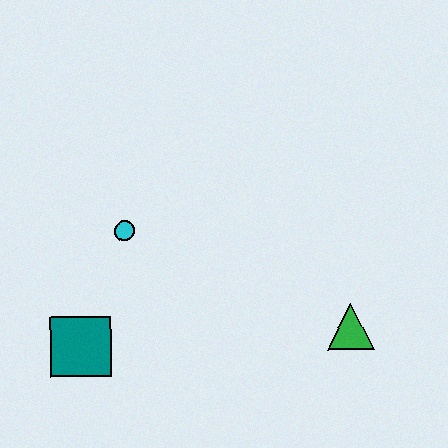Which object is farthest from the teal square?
The green triangle is farthest from the teal square.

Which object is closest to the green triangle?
The cyan circle is closest to the green triangle.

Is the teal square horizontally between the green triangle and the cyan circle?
No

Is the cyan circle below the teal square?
No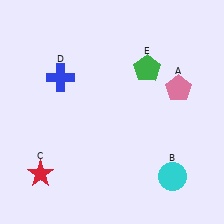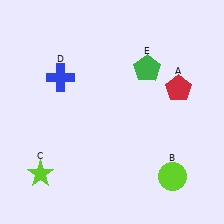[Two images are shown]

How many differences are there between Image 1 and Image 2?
There are 3 differences between the two images.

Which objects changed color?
A changed from pink to red. B changed from cyan to lime. C changed from red to lime.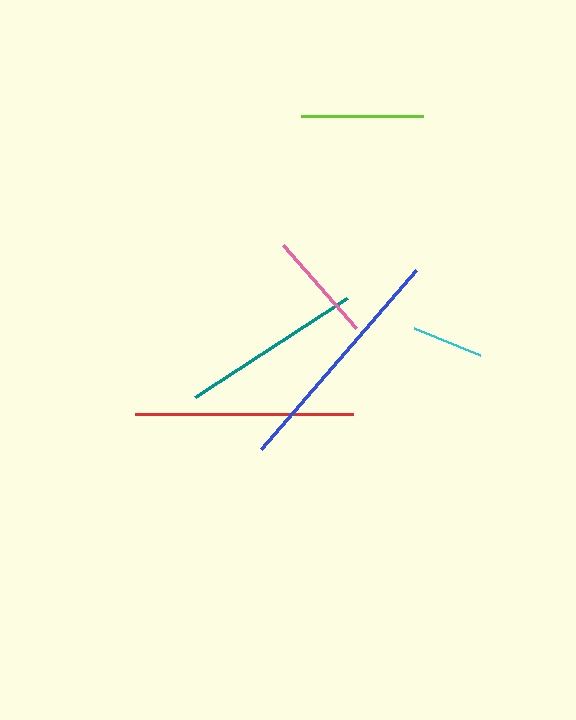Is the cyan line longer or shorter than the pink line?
The pink line is longer than the cyan line.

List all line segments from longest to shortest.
From longest to shortest: blue, red, teal, lime, pink, cyan.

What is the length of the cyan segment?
The cyan segment is approximately 71 pixels long.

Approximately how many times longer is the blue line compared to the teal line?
The blue line is approximately 1.3 times the length of the teal line.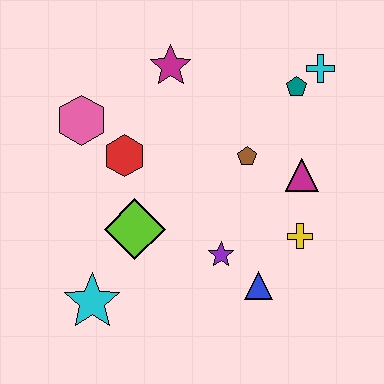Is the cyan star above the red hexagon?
No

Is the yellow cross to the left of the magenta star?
No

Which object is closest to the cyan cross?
The teal pentagon is closest to the cyan cross.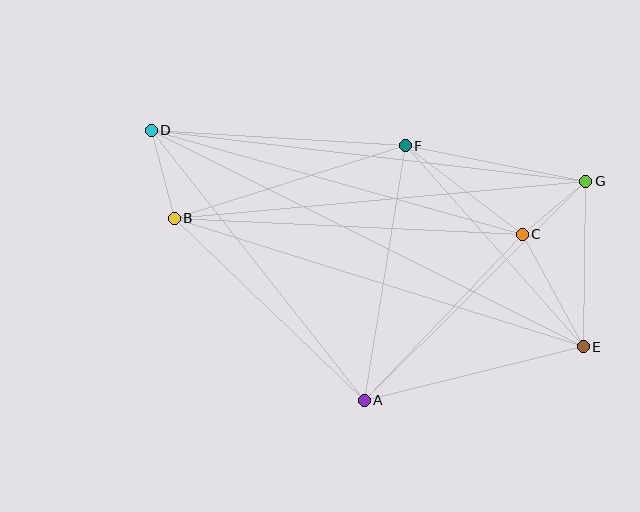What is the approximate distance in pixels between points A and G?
The distance between A and G is approximately 312 pixels.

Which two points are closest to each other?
Points C and G are closest to each other.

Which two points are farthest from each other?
Points D and E are farthest from each other.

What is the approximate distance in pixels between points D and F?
The distance between D and F is approximately 254 pixels.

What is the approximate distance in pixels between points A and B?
The distance between A and B is approximately 263 pixels.